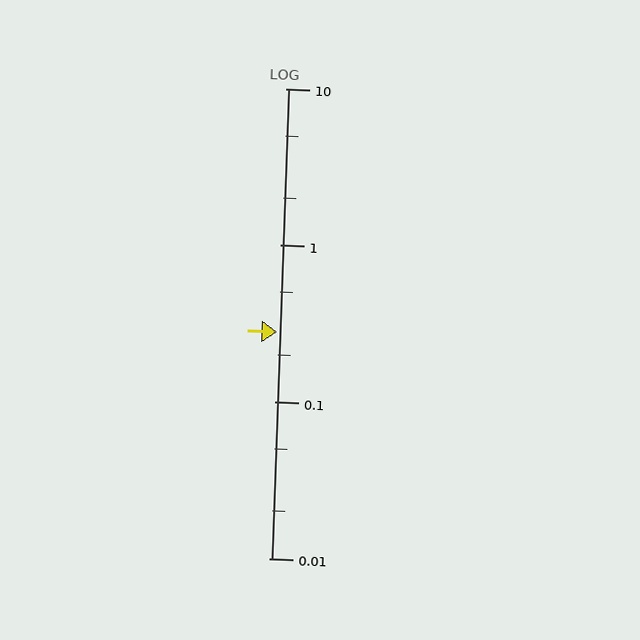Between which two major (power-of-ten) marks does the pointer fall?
The pointer is between 0.1 and 1.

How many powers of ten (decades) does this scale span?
The scale spans 3 decades, from 0.01 to 10.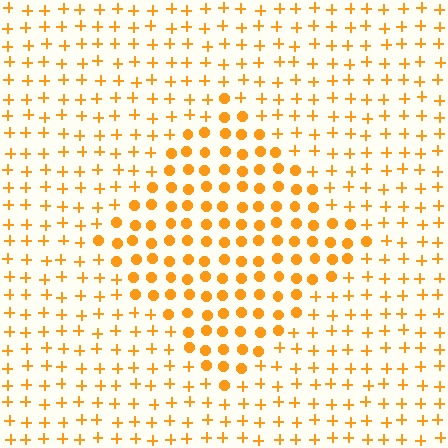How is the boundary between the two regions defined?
The boundary is defined by a change in element shape: circles inside vs. plus signs outside. All elements share the same color and spacing.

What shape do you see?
I see a diamond.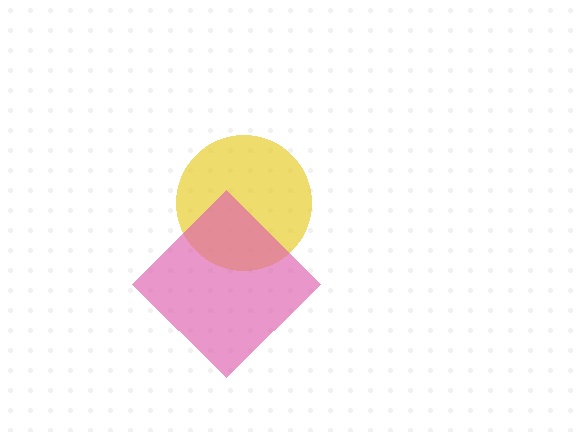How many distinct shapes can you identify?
There are 2 distinct shapes: a yellow circle, a pink diamond.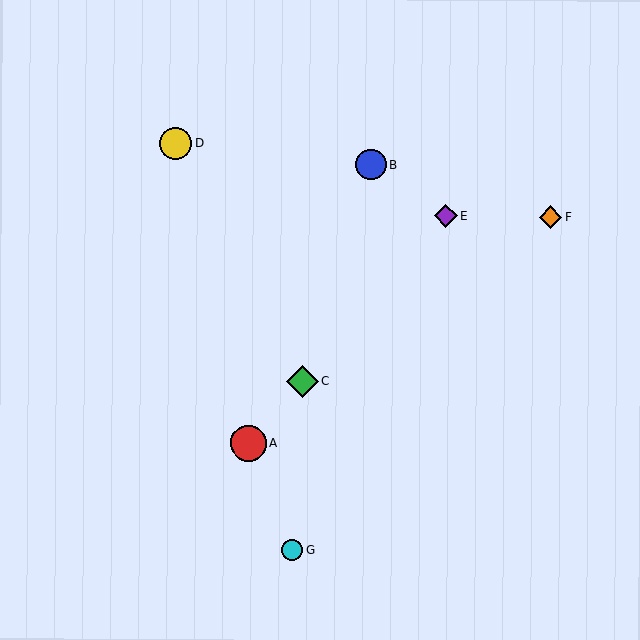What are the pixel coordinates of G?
Object G is at (292, 550).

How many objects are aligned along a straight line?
3 objects (A, C, E) are aligned along a straight line.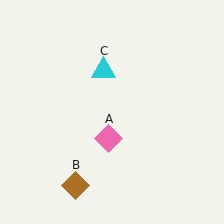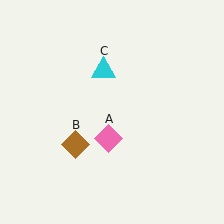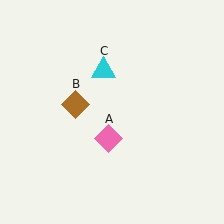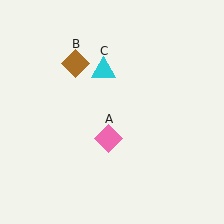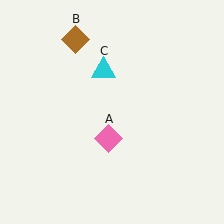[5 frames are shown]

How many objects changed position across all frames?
1 object changed position: brown diamond (object B).